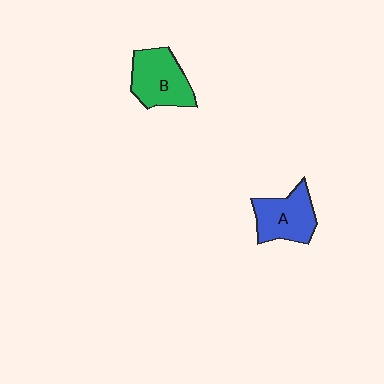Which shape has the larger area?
Shape B (green).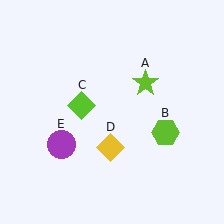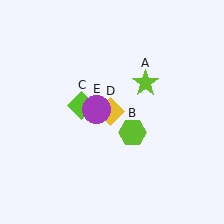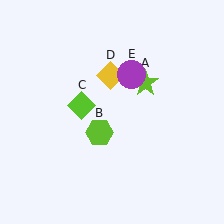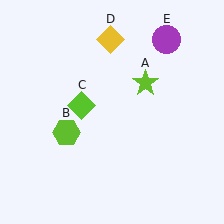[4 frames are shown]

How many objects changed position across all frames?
3 objects changed position: lime hexagon (object B), yellow diamond (object D), purple circle (object E).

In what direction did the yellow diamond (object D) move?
The yellow diamond (object D) moved up.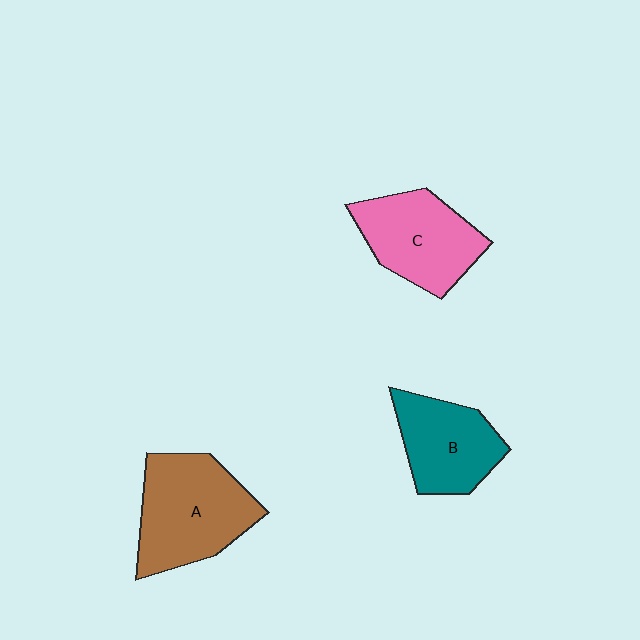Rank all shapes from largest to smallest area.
From largest to smallest: A (brown), C (pink), B (teal).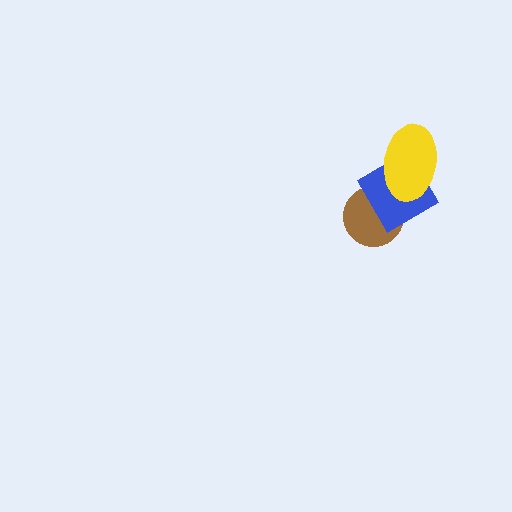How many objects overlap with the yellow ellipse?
1 object overlaps with the yellow ellipse.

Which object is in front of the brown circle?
The blue diamond is in front of the brown circle.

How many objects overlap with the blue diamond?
2 objects overlap with the blue diamond.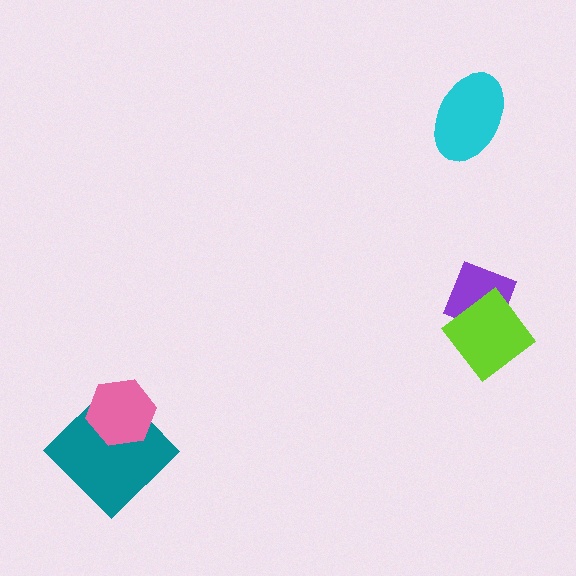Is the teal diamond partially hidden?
Yes, it is partially covered by another shape.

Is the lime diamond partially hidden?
No, no other shape covers it.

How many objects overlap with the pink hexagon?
1 object overlaps with the pink hexagon.